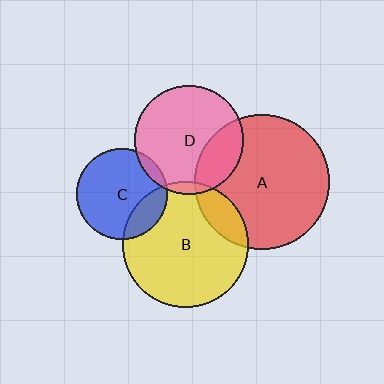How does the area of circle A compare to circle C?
Approximately 2.2 times.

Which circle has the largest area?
Circle A (red).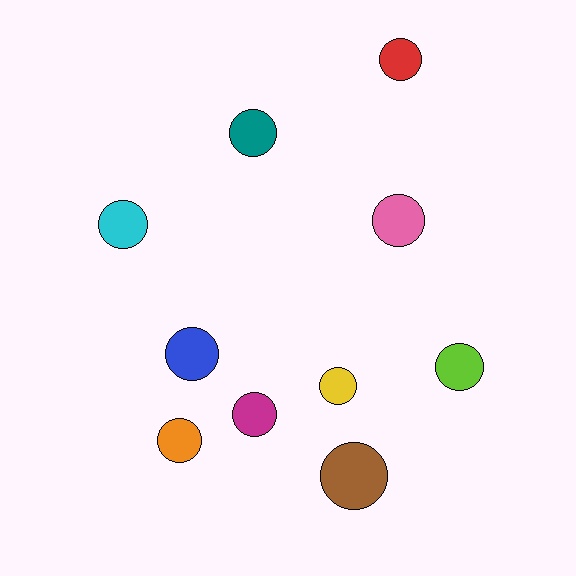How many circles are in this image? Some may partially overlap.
There are 10 circles.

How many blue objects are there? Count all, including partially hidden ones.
There is 1 blue object.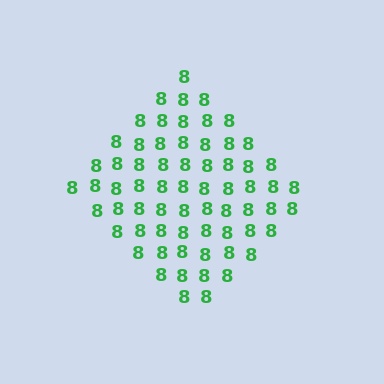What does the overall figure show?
The overall figure shows a diamond.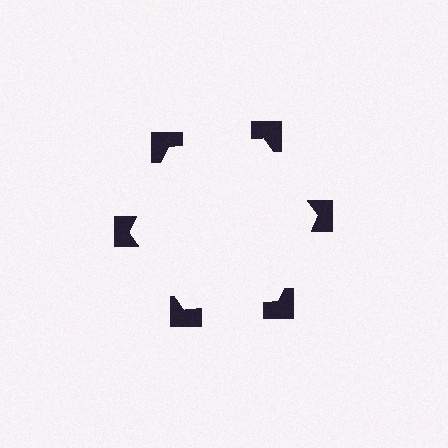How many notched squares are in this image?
There are 6 — one at each vertex of the illusory hexagon.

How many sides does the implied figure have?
6 sides.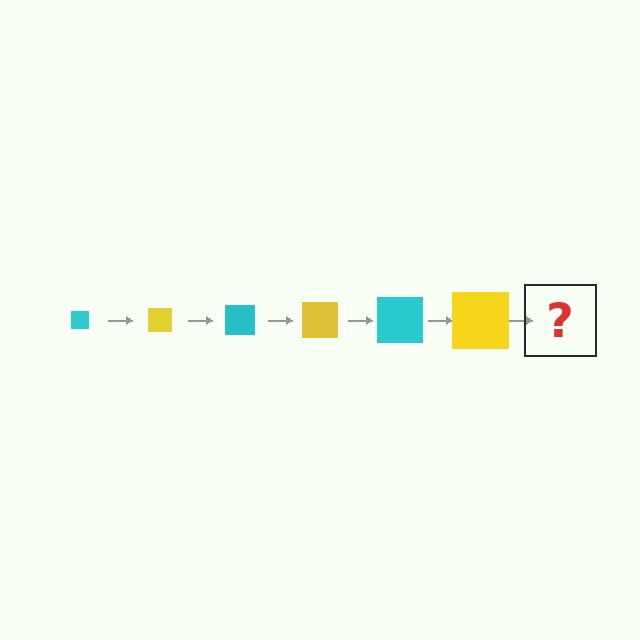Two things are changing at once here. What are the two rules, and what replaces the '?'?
The two rules are that the square grows larger each step and the color cycles through cyan and yellow. The '?' should be a cyan square, larger than the previous one.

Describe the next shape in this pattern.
It should be a cyan square, larger than the previous one.